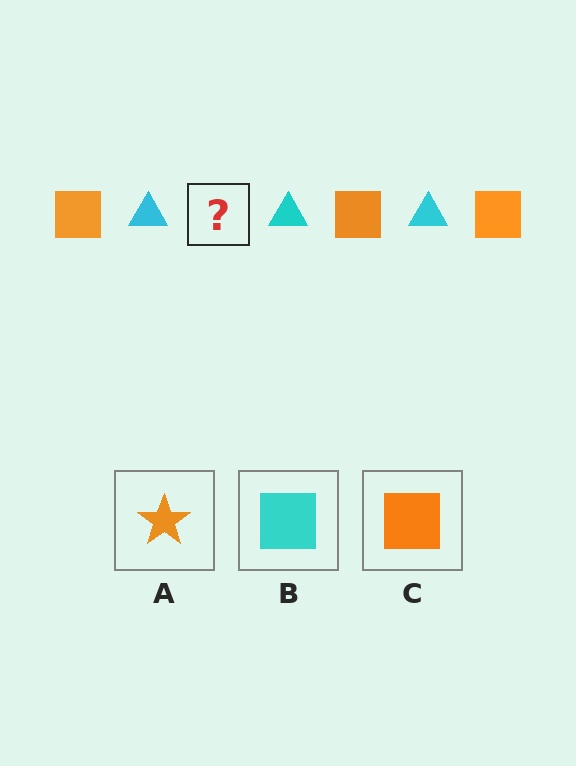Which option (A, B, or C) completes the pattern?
C.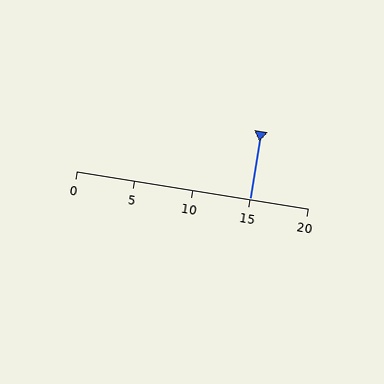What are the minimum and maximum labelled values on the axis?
The axis runs from 0 to 20.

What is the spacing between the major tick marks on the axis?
The major ticks are spaced 5 apart.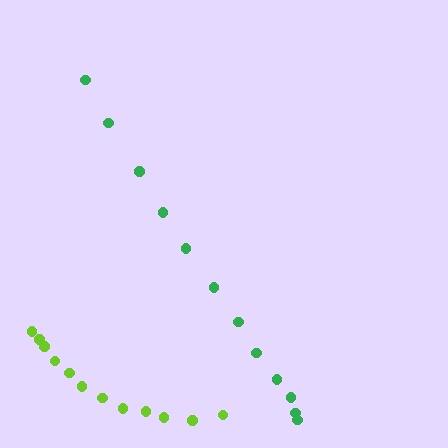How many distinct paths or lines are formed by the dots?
There are 2 distinct paths.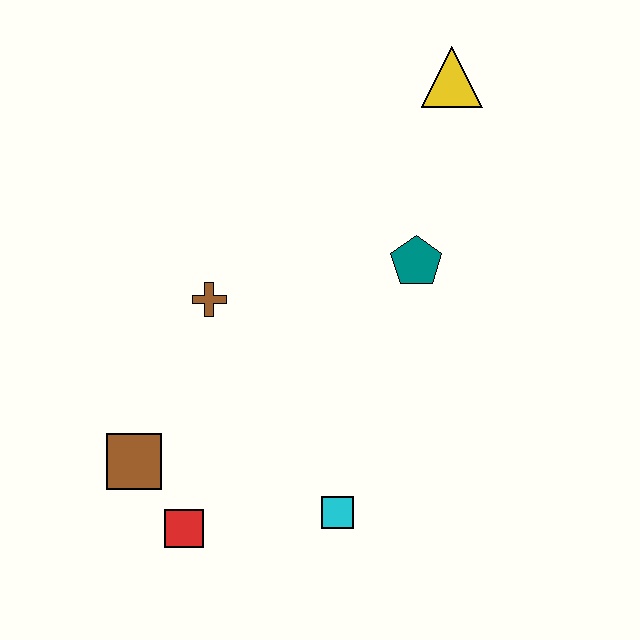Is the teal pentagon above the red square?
Yes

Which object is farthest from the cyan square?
The yellow triangle is farthest from the cyan square.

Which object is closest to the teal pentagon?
The yellow triangle is closest to the teal pentagon.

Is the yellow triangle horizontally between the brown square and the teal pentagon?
No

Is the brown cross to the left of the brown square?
No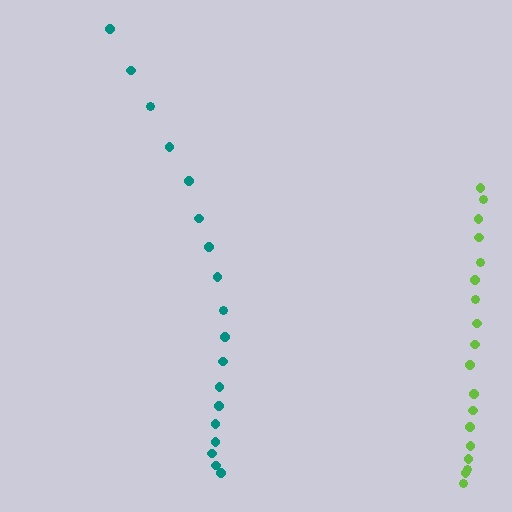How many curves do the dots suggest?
There are 2 distinct paths.